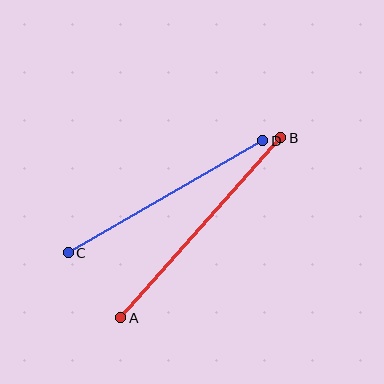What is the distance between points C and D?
The distance is approximately 224 pixels.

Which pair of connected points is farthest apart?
Points A and B are farthest apart.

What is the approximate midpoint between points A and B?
The midpoint is at approximately (201, 228) pixels.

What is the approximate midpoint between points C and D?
The midpoint is at approximately (166, 197) pixels.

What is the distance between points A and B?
The distance is approximately 241 pixels.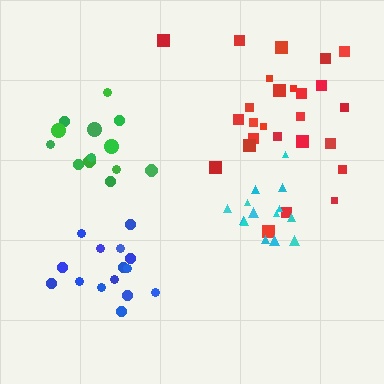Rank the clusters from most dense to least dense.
cyan, blue, green, red.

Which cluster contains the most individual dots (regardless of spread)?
Red (26).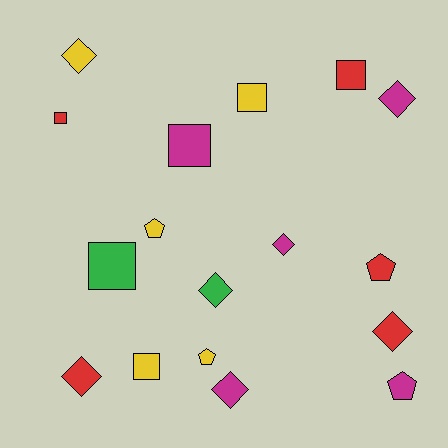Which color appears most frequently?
Magenta, with 5 objects.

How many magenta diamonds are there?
There are 3 magenta diamonds.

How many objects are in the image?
There are 17 objects.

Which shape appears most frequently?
Diamond, with 7 objects.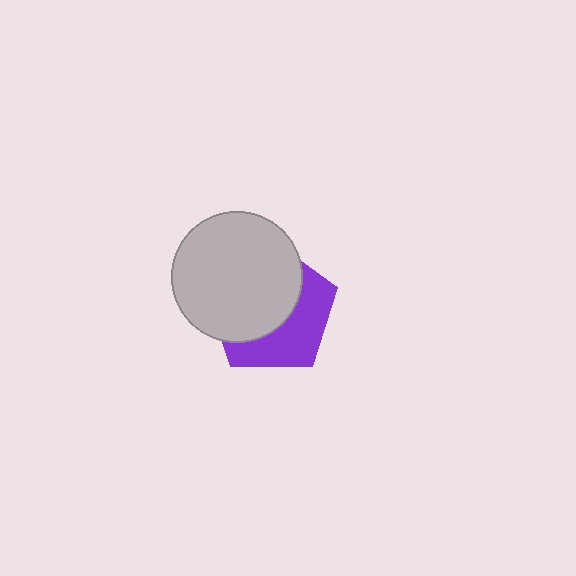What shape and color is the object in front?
The object in front is a light gray circle.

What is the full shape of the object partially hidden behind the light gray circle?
The partially hidden object is a purple pentagon.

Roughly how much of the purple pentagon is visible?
A small part of it is visible (roughly 42%).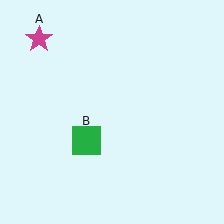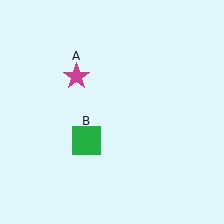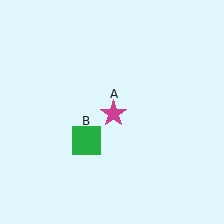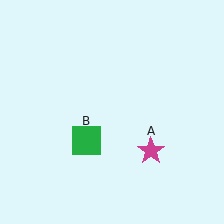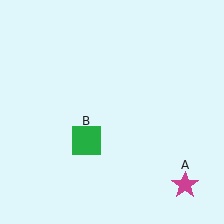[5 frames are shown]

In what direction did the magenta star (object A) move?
The magenta star (object A) moved down and to the right.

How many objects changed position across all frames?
1 object changed position: magenta star (object A).